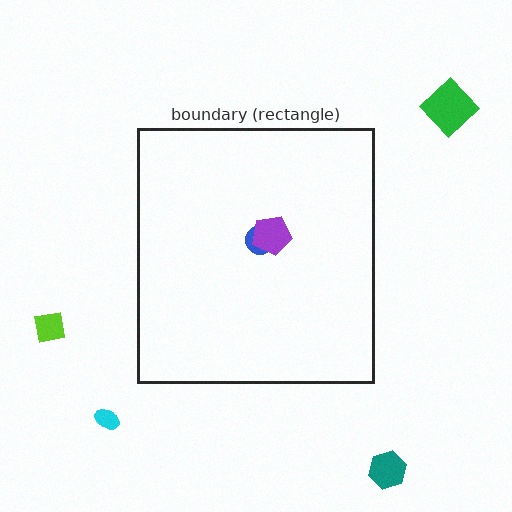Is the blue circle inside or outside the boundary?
Inside.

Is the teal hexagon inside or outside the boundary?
Outside.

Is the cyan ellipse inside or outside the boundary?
Outside.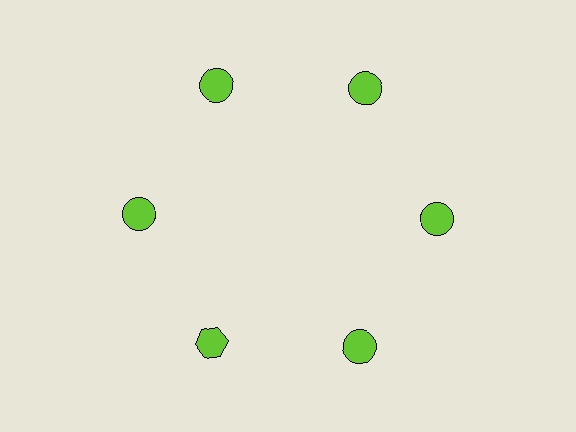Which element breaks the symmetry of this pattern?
The lime hexagon at roughly the 7 o'clock position breaks the symmetry. All other shapes are lime circles.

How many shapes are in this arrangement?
There are 6 shapes arranged in a ring pattern.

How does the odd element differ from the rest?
It has a different shape: hexagon instead of circle.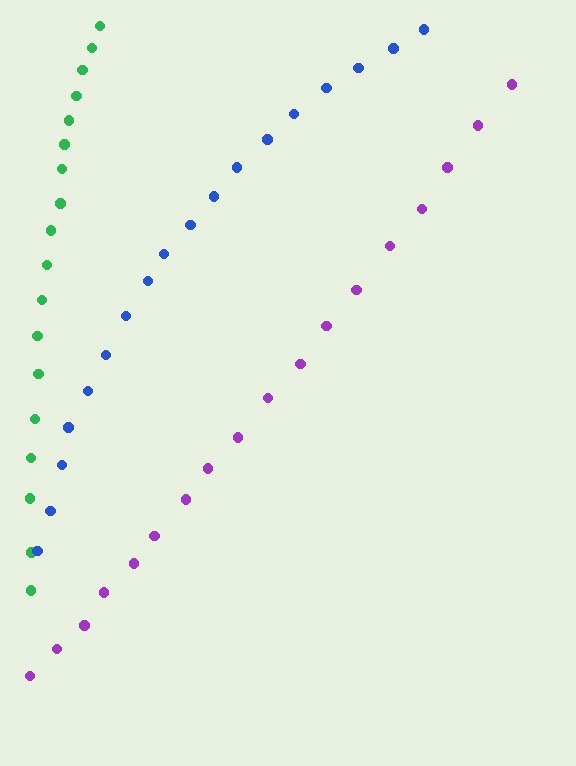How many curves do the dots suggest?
There are 3 distinct paths.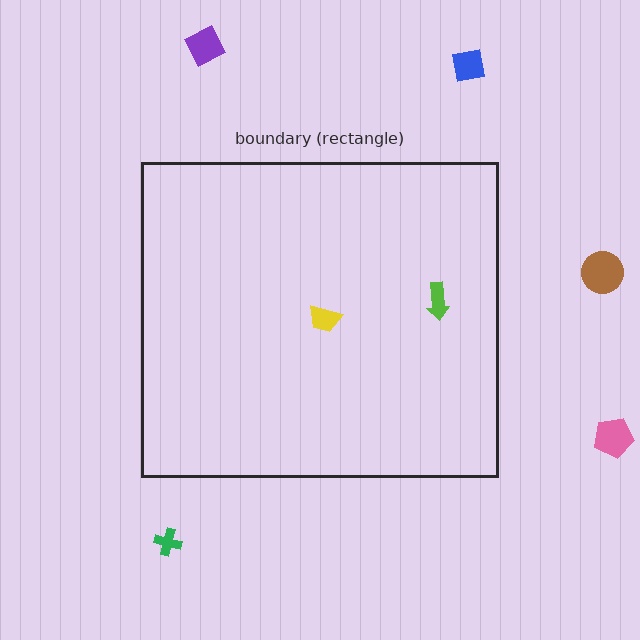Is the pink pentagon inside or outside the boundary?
Outside.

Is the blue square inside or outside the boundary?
Outside.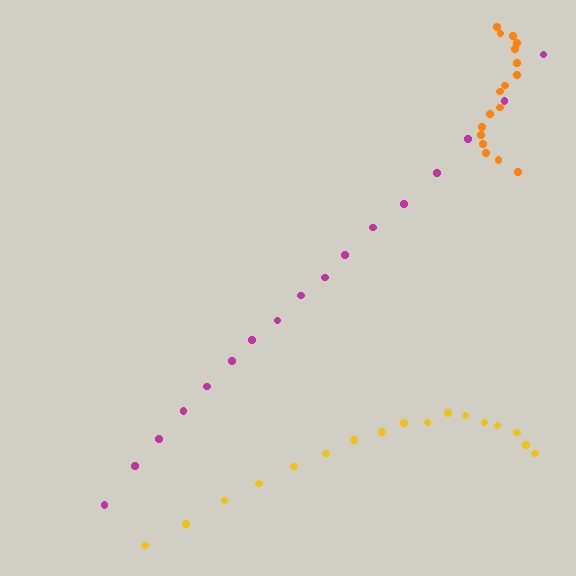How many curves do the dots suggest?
There are 3 distinct paths.